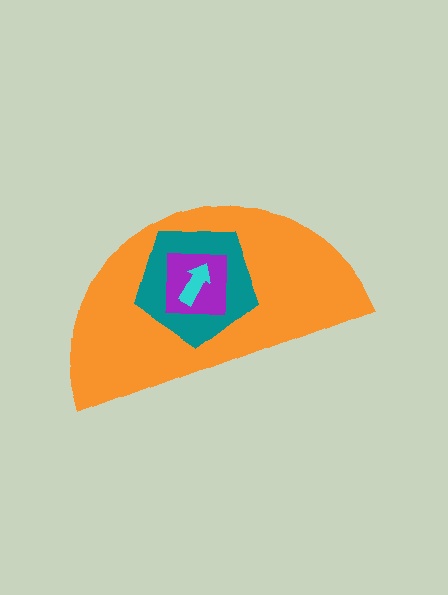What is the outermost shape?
The orange semicircle.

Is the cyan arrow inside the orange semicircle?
Yes.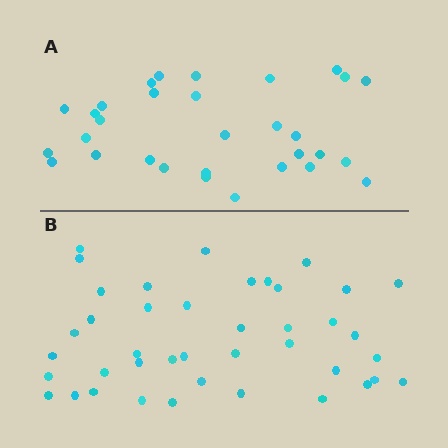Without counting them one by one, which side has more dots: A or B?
Region B (the bottom region) has more dots.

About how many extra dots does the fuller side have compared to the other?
Region B has roughly 10 or so more dots than region A.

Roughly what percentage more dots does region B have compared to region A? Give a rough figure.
About 30% more.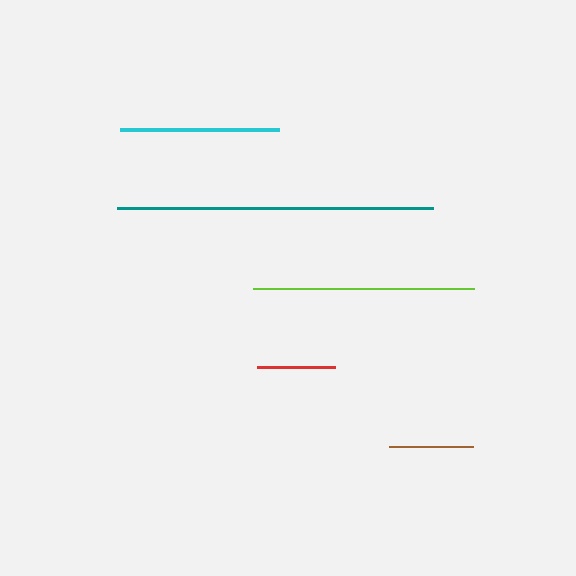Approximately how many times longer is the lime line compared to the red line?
The lime line is approximately 2.8 times the length of the red line.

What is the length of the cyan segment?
The cyan segment is approximately 159 pixels long.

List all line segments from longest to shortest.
From longest to shortest: teal, lime, cyan, brown, red.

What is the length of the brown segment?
The brown segment is approximately 84 pixels long.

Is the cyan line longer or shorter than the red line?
The cyan line is longer than the red line.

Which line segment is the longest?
The teal line is the longest at approximately 316 pixels.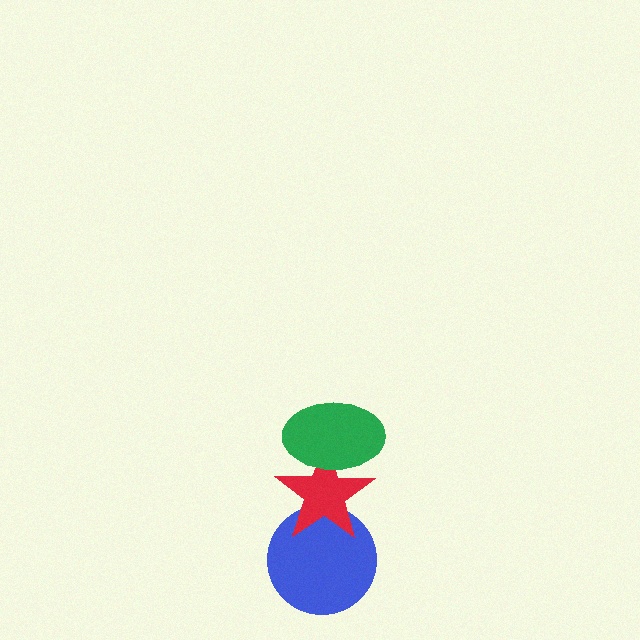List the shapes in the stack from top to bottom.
From top to bottom: the green ellipse, the red star, the blue circle.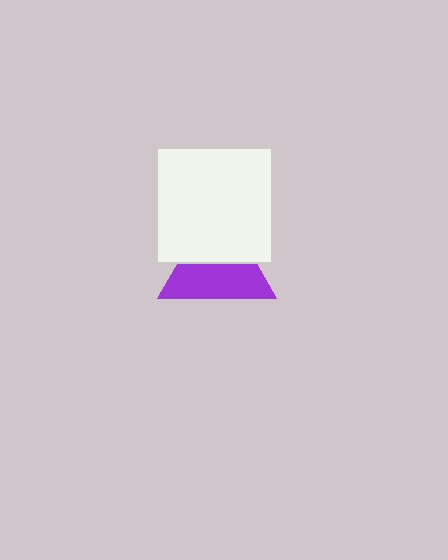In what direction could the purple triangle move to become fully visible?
The purple triangle could move down. That would shift it out from behind the white square entirely.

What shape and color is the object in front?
The object in front is a white square.